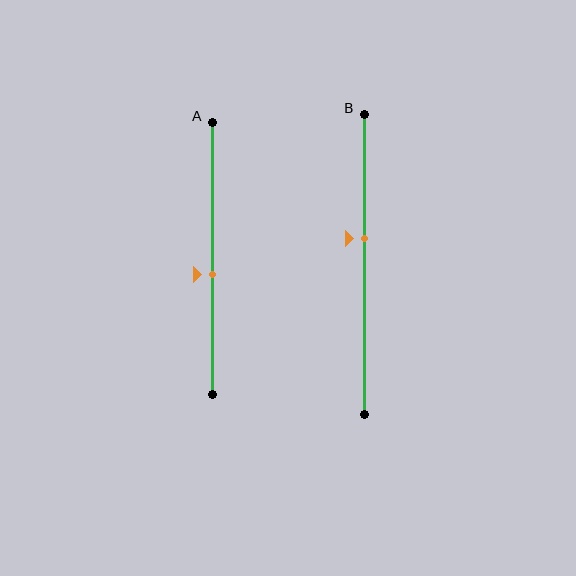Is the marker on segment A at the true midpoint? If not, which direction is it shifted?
No, the marker on segment A is shifted downward by about 6% of the segment length.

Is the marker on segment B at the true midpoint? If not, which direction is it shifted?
No, the marker on segment B is shifted upward by about 9% of the segment length.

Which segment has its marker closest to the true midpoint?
Segment A has its marker closest to the true midpoint.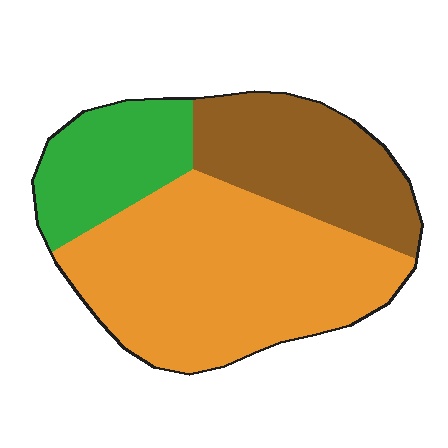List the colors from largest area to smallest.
From largest to smallest: orange, brown, green.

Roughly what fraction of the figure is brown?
Brown covers 27% of the figure.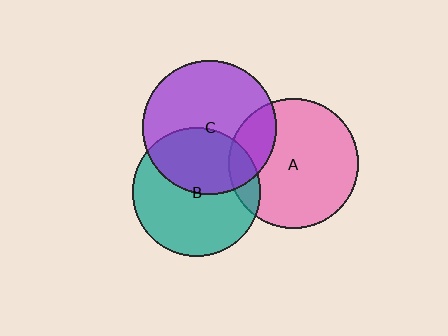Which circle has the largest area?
Circle C (purple).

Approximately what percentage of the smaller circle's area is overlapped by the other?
Approximately 10%.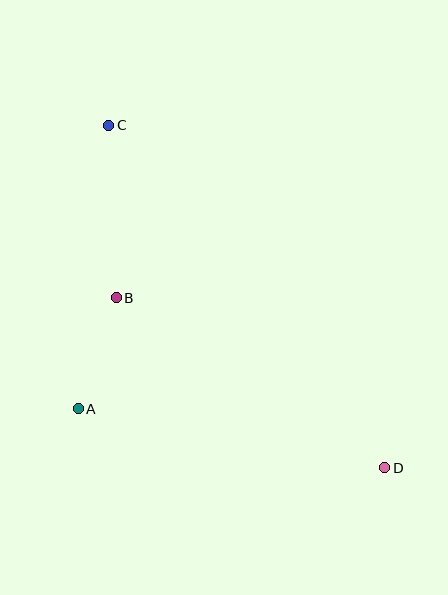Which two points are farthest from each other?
Points C and D are farthest from each other.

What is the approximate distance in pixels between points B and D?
The distance between B and D is approximately 318 pixels.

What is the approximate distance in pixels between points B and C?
The distance between B and C is approximately 173 pixels.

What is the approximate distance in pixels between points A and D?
The distance between A and D is approximately 312 pixels.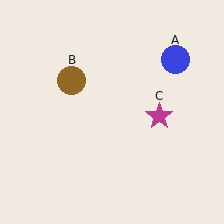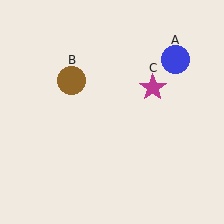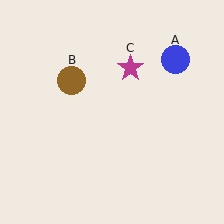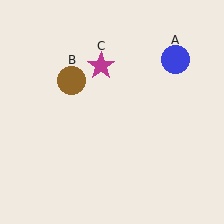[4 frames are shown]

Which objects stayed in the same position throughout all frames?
Blue circle (object A) and brown circle (object B) remained stationary.